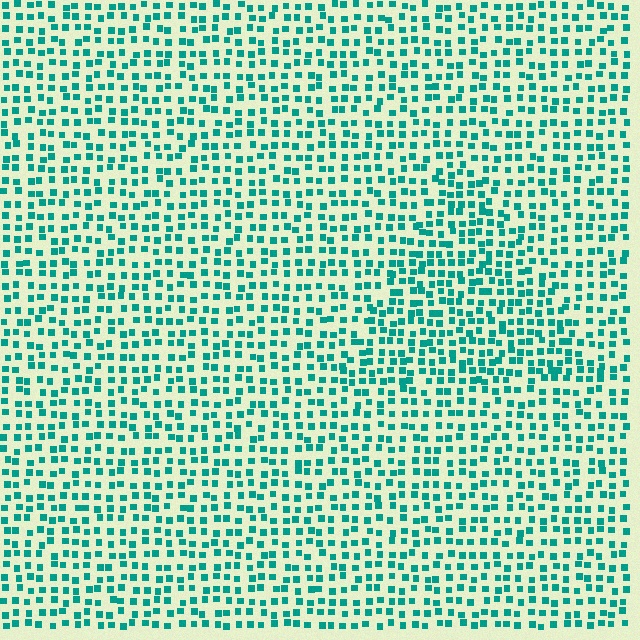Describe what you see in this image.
The image contains small teal elements arranged at two different densities. A triangle-shaped region is visible where the elements are more densely packed than the surrounding area.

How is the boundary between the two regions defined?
The boundary is defined by a change in element density (approximately 1.4x ratio). All elements are the same color, size, and shape.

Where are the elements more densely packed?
The elements are more densely packed inside the triangle boundary.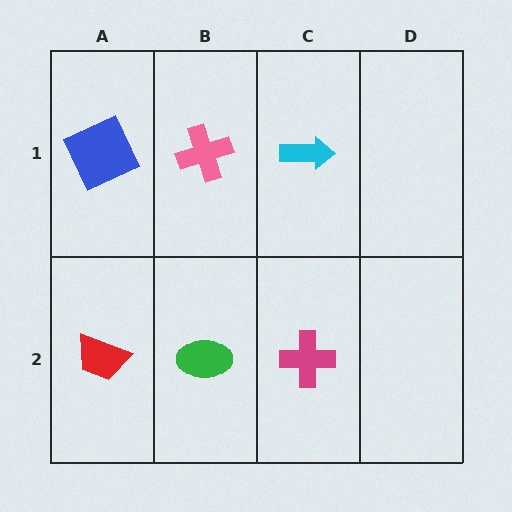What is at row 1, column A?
A blue square.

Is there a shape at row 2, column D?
No, that cell is empty.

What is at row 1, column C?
A cyan arrow.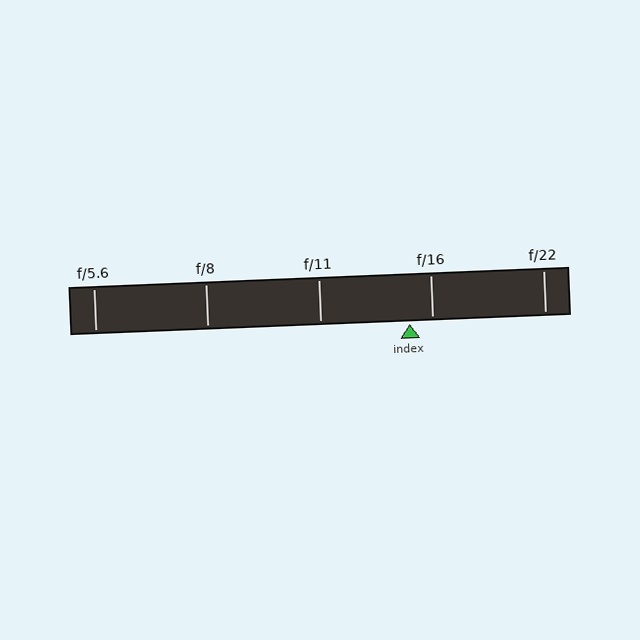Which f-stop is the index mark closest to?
The index mark is closest to f/16.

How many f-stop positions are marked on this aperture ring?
There are 5 f-stop positions marked.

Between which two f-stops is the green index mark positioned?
The index mark is between f/11 and f/16.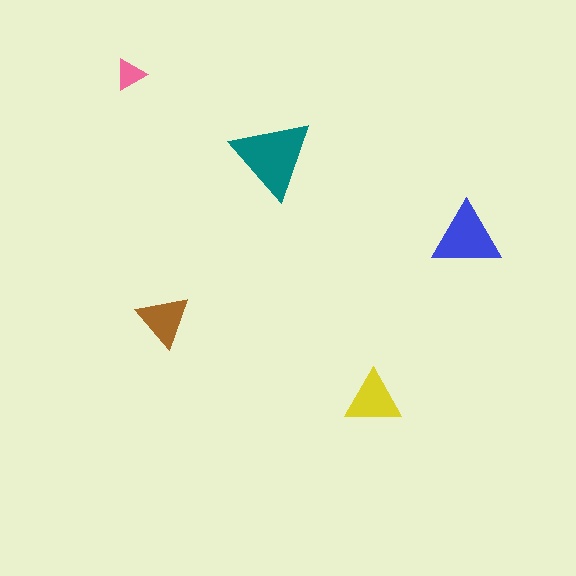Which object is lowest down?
The yellow triangle is bottommost.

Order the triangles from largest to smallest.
the teal one, the blue one, the yellow one, the brown one, the pink one.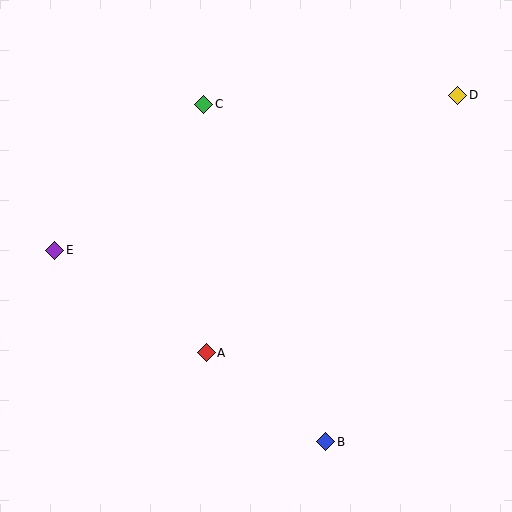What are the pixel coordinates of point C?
Point C is at (204, 104).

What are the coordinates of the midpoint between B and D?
The midpoint between B and D is at (392, 268).